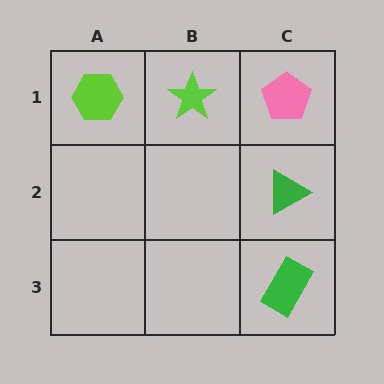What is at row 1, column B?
A lime star.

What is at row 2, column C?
A green triangle.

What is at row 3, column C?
A green rectangle.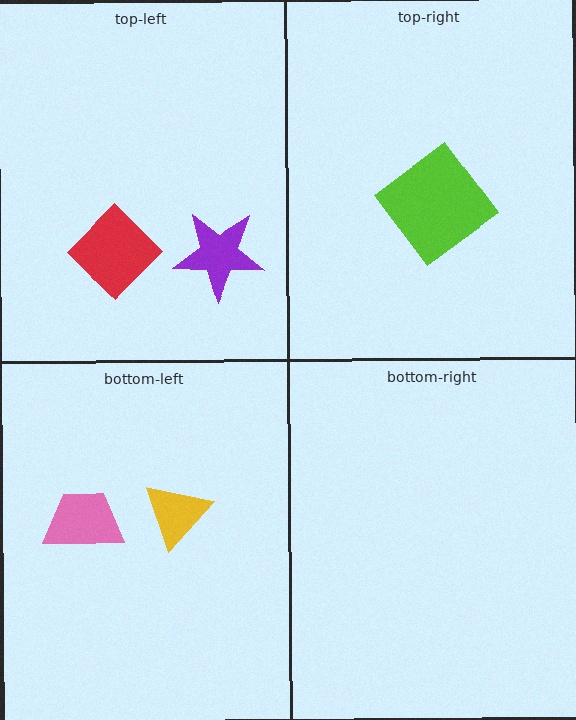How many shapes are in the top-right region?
1.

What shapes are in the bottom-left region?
The pink trapezoid, the yellow triangle.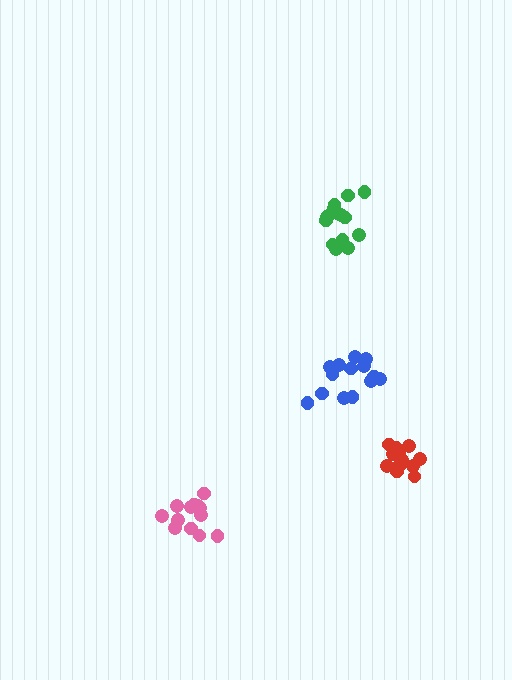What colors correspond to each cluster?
The clusters are colored: pink, red, green, blue.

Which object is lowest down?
The pink cluster is bottommost.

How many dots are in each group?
Group 1: 13 dots, Group 2: 14 dots, Group 3: 16 dots, Group 4: 14 dots (57 total).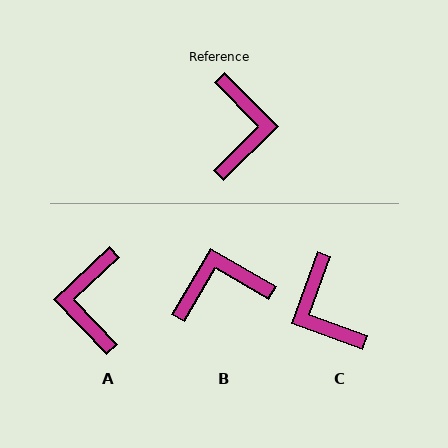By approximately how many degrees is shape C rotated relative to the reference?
Approximately 154 degrees clockwise.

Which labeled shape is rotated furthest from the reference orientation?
A, about 179 degrees away.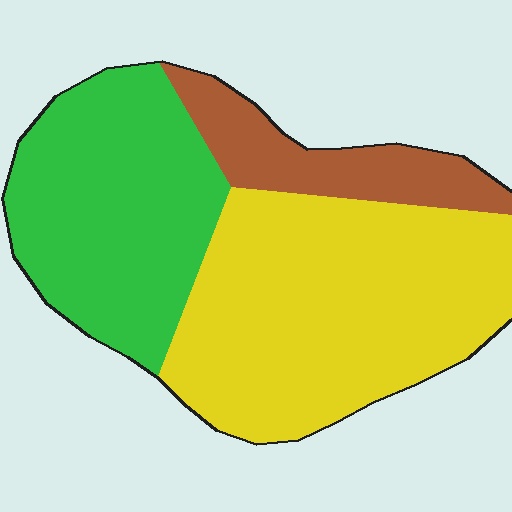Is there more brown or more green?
Green.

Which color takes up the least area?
Brown, at roughly 15%.